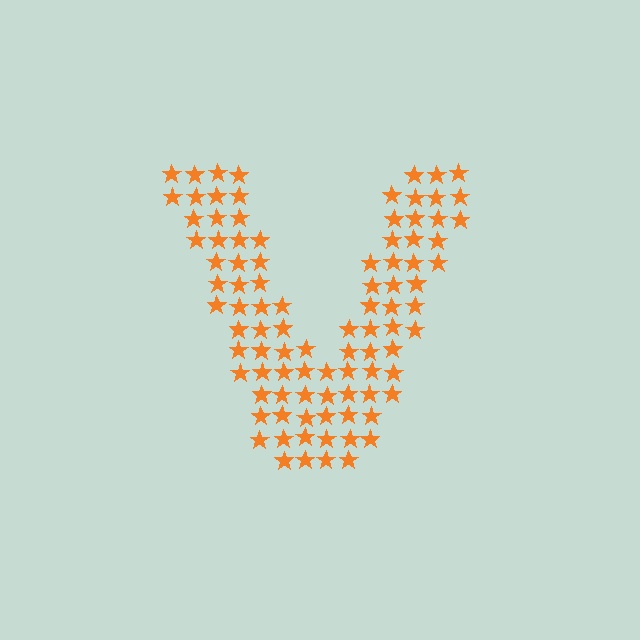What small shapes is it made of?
It is made of small stars.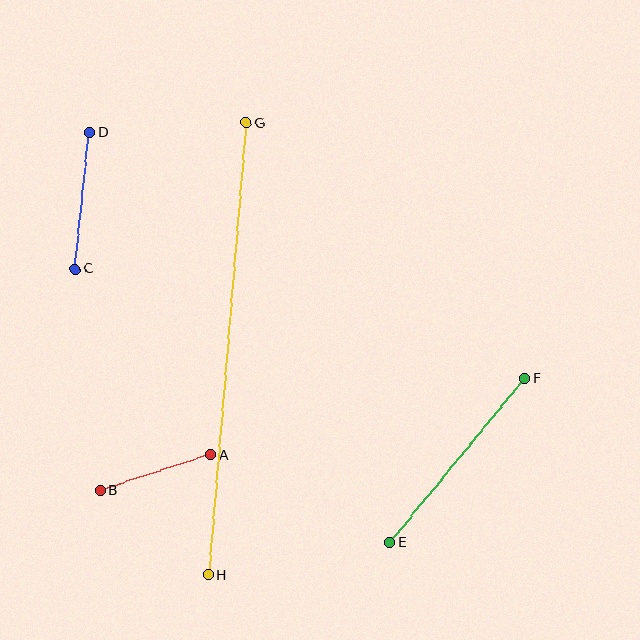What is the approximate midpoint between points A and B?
The midpoint is at approximately (155, 473) pixels.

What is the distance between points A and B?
The distance is approximately 116 pixels.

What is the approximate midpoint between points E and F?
The midpoint is at approximately (457, 460) pixels.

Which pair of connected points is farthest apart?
Points G and H are farthest apart.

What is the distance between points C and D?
The distance is approximately 137 pixels.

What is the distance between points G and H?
The distance is approximately 454 pixels.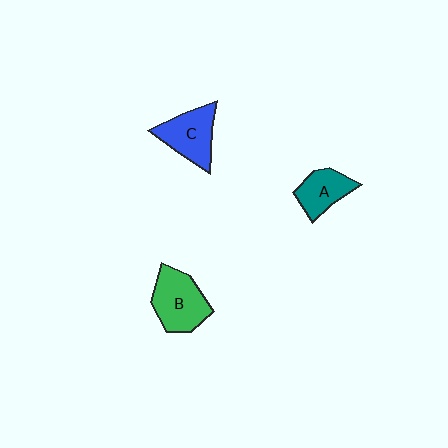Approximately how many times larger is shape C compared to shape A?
Approximately 1.3 times.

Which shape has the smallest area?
Shape A (teal).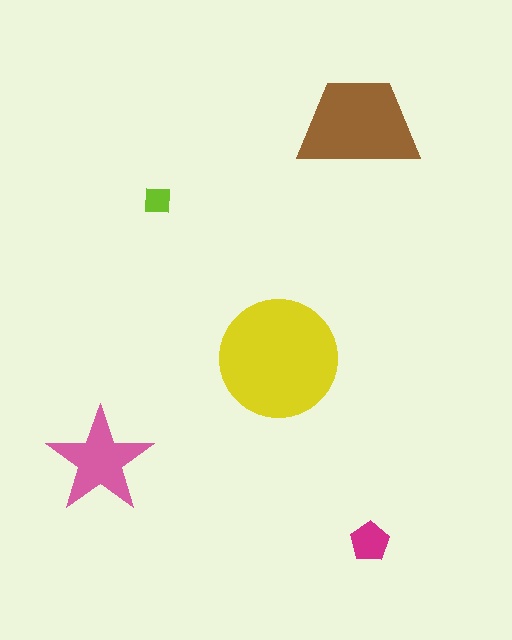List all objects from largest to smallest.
The yellow circle, the brown trapezoid, the pink star, the magenta pentagon, the lime square.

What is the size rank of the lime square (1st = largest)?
5th.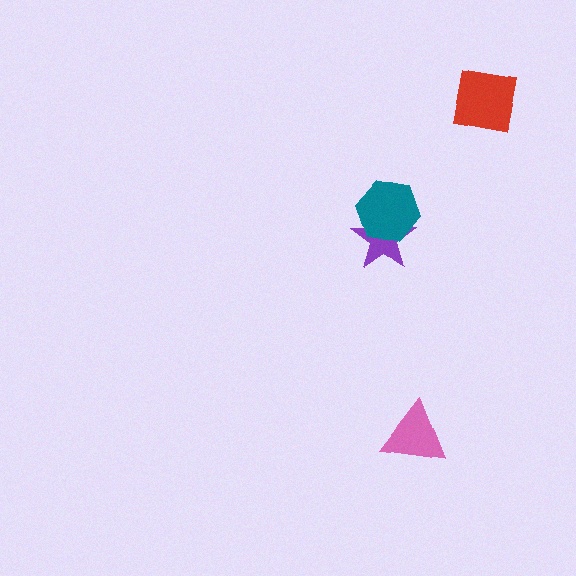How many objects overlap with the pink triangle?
0 objects overlap with the pink triangle.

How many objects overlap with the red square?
0 objects overlap with the red square.